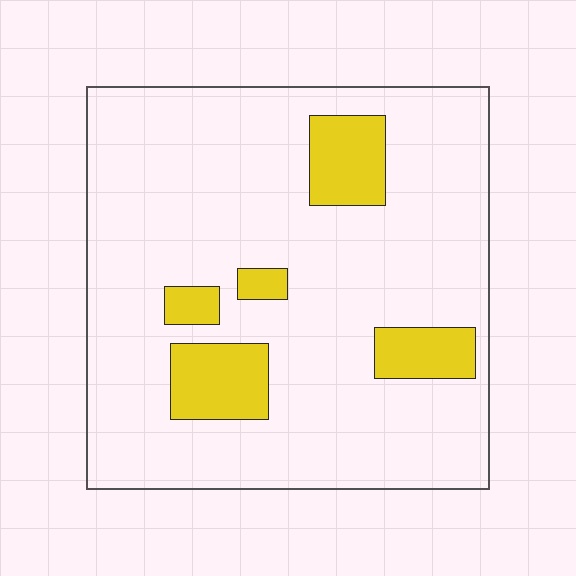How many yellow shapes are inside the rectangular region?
5.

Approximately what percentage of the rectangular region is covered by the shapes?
Approximately 15%.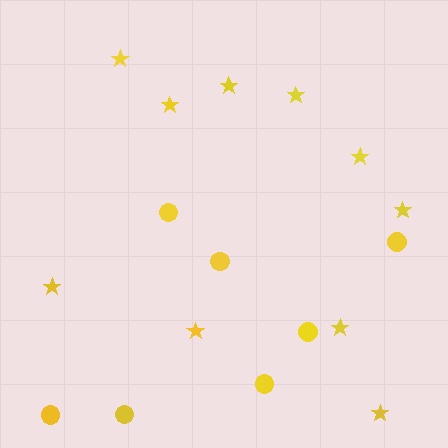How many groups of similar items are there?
There are 2 groups: one group of stars (10) and one group of circles (7).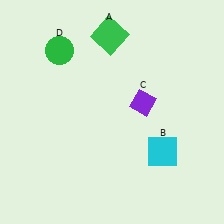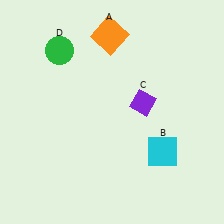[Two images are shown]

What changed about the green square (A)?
In Image 1, A is green. In Image 2, it changed to orange.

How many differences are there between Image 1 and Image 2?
There is 1 difference between the two images.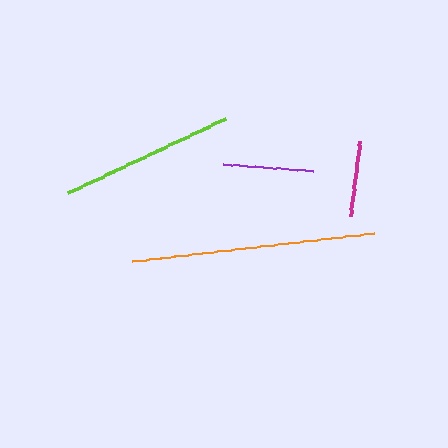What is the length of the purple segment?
The purple segment is approximately 89 pixels long.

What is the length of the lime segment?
The lime segment is approximately 175 pixels long.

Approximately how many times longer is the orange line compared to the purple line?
The orange line is approximately 2.7 times the length of the purple line.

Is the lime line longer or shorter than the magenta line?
The lime line is longer than the magenta line.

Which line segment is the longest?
The orange line is the longest at approximately 244 pixels.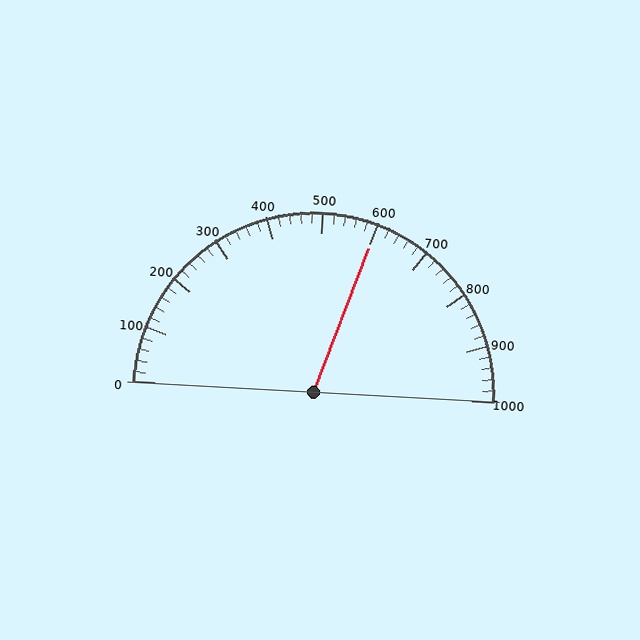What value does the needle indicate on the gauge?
The needle indicates approximately 600.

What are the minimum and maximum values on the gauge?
The gauge ranges from 0 to 1000.